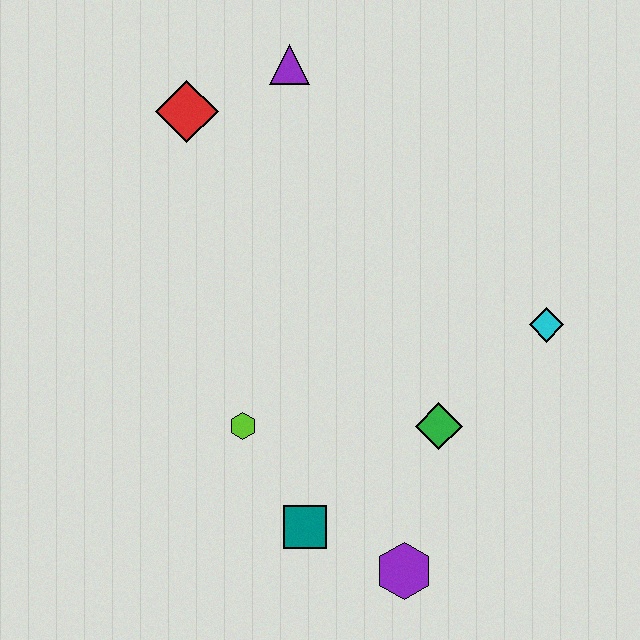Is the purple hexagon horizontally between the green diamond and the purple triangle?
Yes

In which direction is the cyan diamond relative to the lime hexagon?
The cyan diamond is to the right of the lime hexagon.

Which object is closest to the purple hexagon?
The teal square is closest to the purple hexagon.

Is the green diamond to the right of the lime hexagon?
Yes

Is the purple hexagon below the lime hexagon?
Yes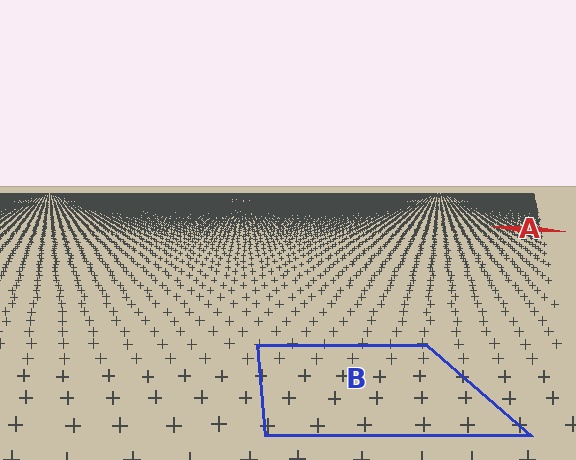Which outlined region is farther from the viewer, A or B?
Region A is farther from the viewer — the texture elements inside it appear smaller and more densely packed.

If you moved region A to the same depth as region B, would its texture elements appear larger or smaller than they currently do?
They would appear larger. At a closer depth, the same texture elements are projected at a bigger on-screen size.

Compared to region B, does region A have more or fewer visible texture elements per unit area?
Region A has more texture elements per unit area — they are packed more densely because it is farther away.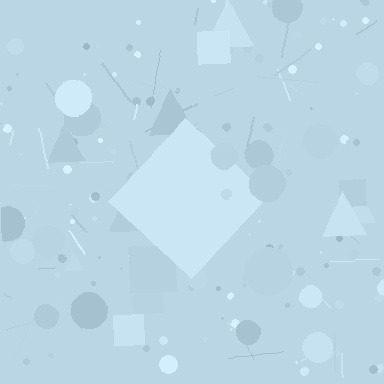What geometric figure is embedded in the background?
A diamond is embedded in the background.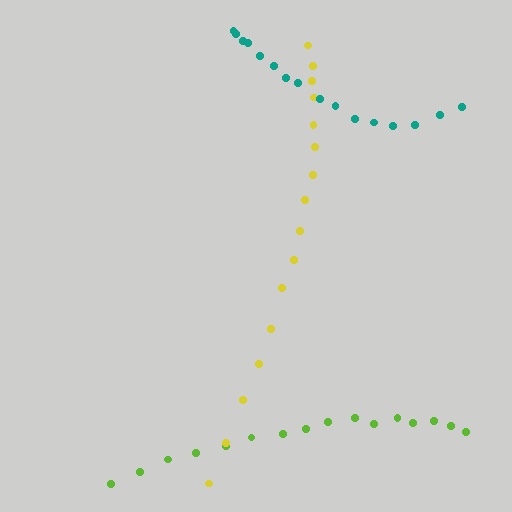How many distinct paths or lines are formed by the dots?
There are 3 distinct paths.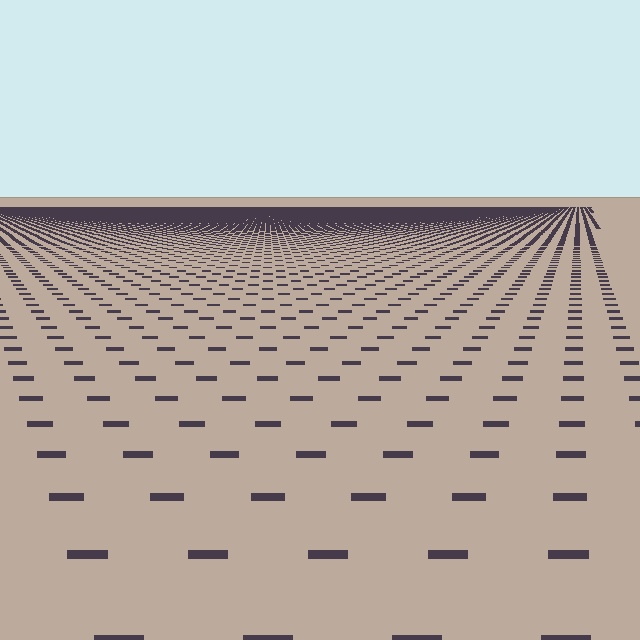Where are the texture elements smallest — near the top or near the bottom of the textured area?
Near the top.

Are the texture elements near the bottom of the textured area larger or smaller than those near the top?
Larger. Near the bottom, elements are closer to the viewer and appear at a bigger on-screen size.